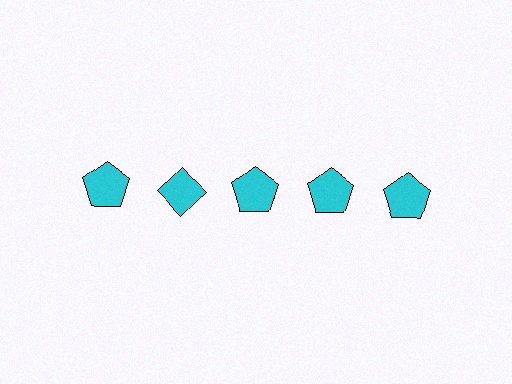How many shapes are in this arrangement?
There are 5 shapes arranged in a grid pattern.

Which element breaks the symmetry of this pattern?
The cyan diamond in the top row, second from left column breaks the symmetry. All other shapes are cyan pentagons.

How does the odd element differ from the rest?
It has a different shape: diamond instead of pentagon.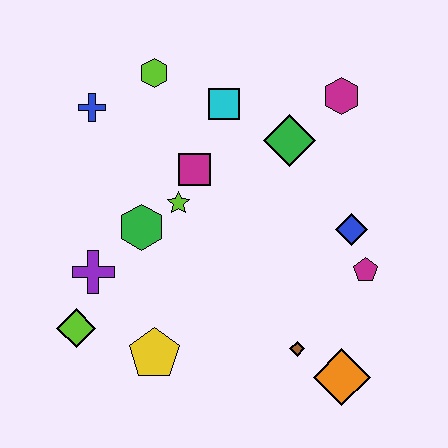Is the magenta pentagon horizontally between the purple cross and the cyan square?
No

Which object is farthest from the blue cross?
The orange diamond is farthest from the blue cross.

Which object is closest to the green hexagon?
The lime star is closest to the green hexagon.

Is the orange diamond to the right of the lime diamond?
Yes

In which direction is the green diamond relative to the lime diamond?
The green diamond is to the right of the lime diamond.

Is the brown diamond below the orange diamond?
No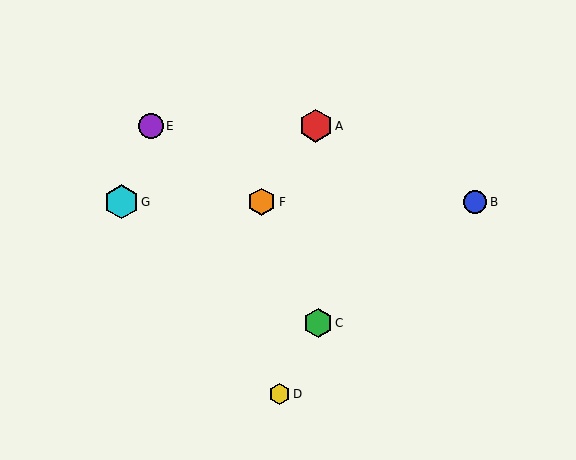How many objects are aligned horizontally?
3 objects (B, F, G) are aligned horizontally.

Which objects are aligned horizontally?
Objects B, F, G are aligned horizontally.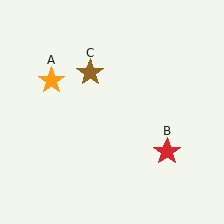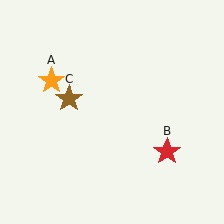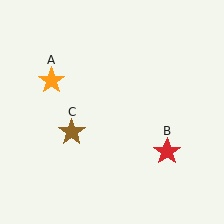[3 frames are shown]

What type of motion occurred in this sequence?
The brown star (object C) rotated counterclockwise around the center of the scene.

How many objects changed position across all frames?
1 object changed position: brown star (object C).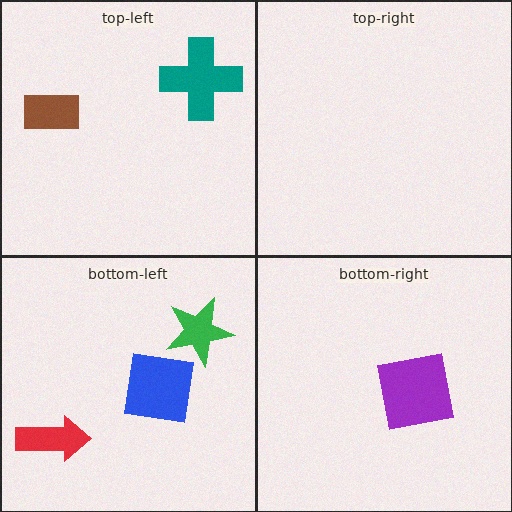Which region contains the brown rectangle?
The top-left region.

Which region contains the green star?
The bottom-left region.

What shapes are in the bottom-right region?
The purple square.